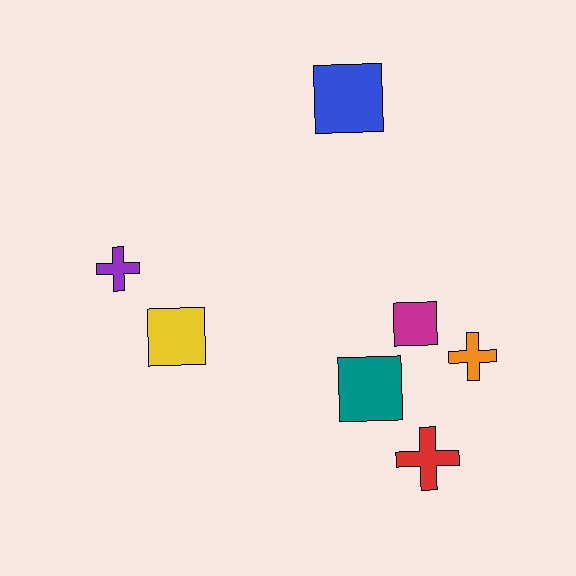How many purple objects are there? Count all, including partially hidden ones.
There is 1 purple object.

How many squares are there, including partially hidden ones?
There are 4 squares.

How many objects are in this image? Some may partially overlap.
There are 7 objects.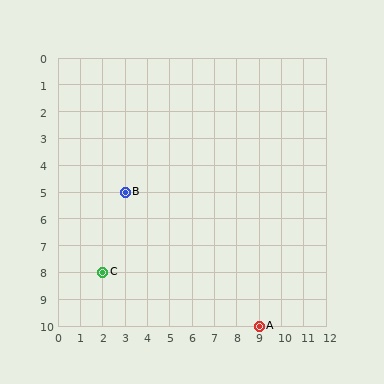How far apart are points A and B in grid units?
Points A and B are 6 columns and 5 rows apart (about 7.8 grid units diagonally).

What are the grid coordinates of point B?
Point B is at grid coordinates (3, 5).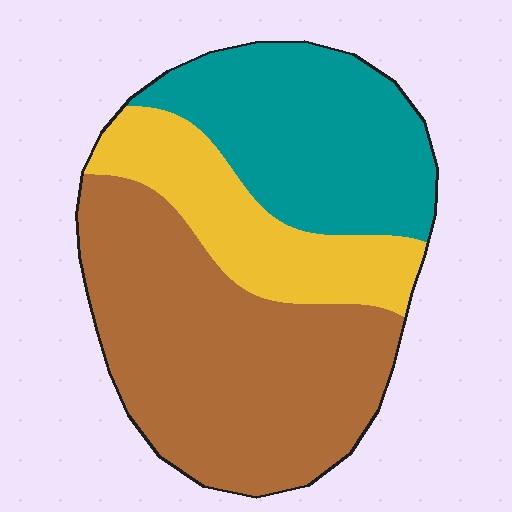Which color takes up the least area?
Yellow, at roughly 20%.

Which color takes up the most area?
Brown, at roughly 50%.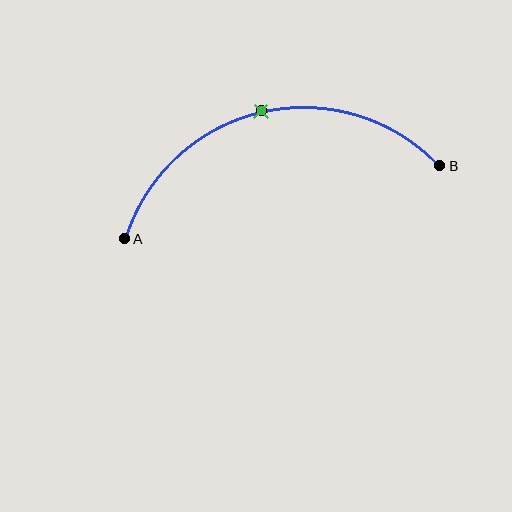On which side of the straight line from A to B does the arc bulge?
The arc bulges above the straight line connecting A and B.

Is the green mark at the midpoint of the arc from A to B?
Yes. The green mark lies on the arc at equal arc-length from both A and B — it is the arc midpoint.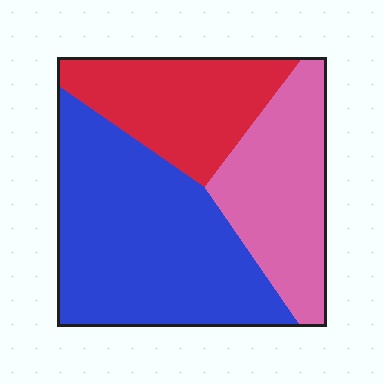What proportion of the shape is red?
Red takes up about one quarter (1/4) of the shape.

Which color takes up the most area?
Blue, at roughly 50%.